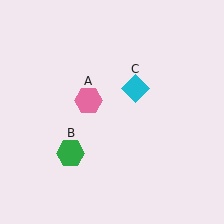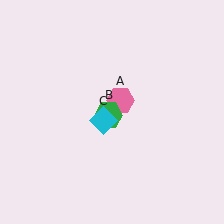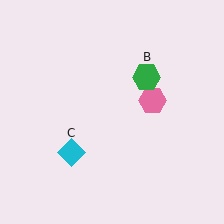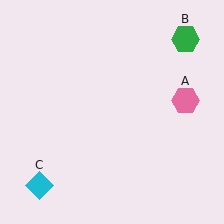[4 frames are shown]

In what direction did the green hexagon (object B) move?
The green hexagon (object B) moved up and to the right.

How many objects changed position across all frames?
3 objects changed position: pink hexagon (object A), green hexagon (object B), cyan diamond (object C).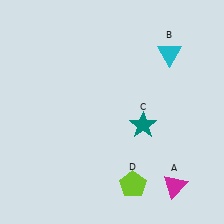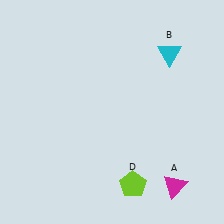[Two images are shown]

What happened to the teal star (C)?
The teal star (C) was removed in Image 2. It was in the bottom-right area of Image 1.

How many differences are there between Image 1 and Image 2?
There is 1 difference between the two images.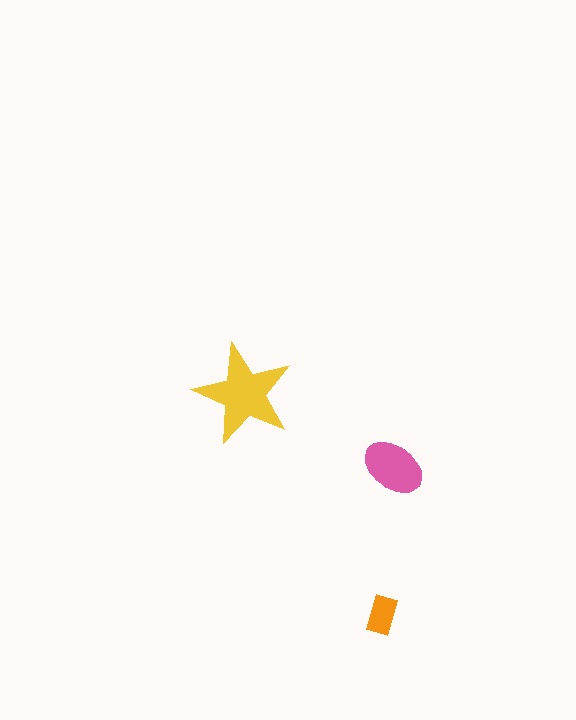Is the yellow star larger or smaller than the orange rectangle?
Larger.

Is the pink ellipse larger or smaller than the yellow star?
Smaller.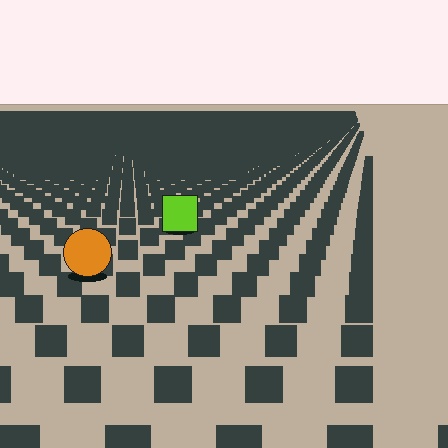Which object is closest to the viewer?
The orange circle is closest. The texture marks near it are larger and more spread out.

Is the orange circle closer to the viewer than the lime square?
Yes. The orange circle is closer — you can tell from the texture gradient: the ground texture is coarser near it.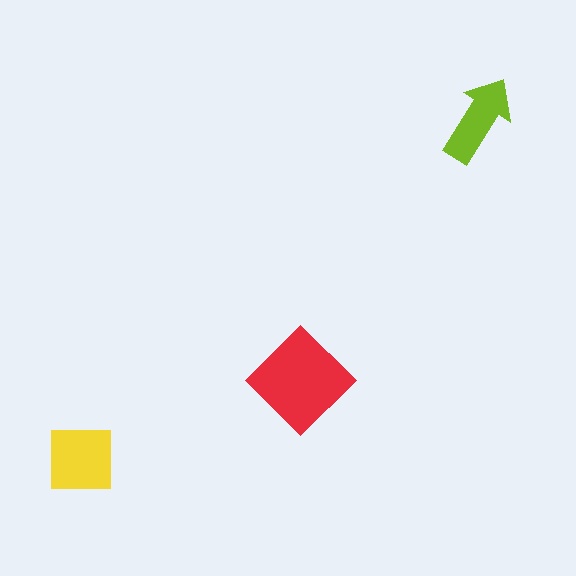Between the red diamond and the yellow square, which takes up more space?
The red diamond.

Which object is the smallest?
The lime arrow.